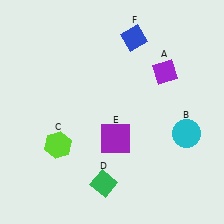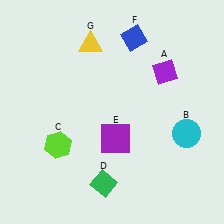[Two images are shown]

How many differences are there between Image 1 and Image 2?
There is 1 difference between the two images.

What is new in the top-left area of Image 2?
A yellow triangle (G) was added in the top-left area of Image 2.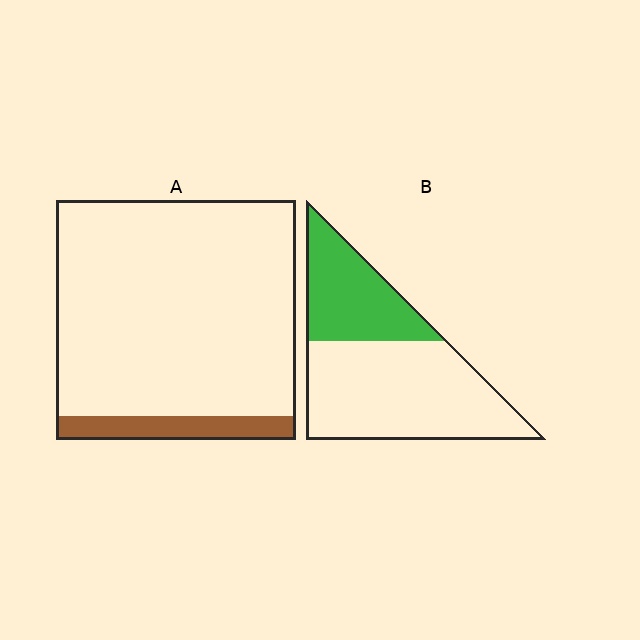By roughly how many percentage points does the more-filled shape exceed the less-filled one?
By roughly 25 percentage points (B over A).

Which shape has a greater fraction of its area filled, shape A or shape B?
Shape B.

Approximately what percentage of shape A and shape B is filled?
A is approximately 10% and B is approximately 35%.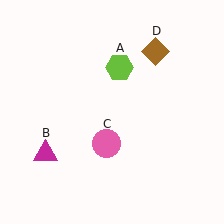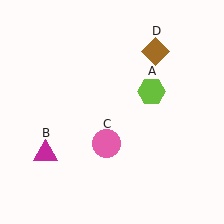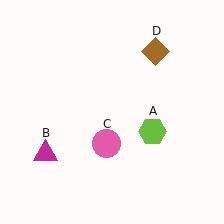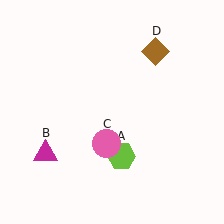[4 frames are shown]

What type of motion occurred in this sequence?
The lime hexagon (object A) rotated clockwise around the center of the scene.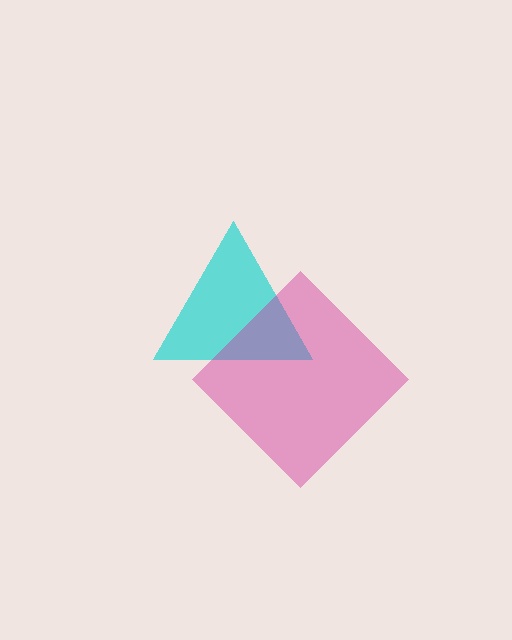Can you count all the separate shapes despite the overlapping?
Yes, there are 2 separate shapes.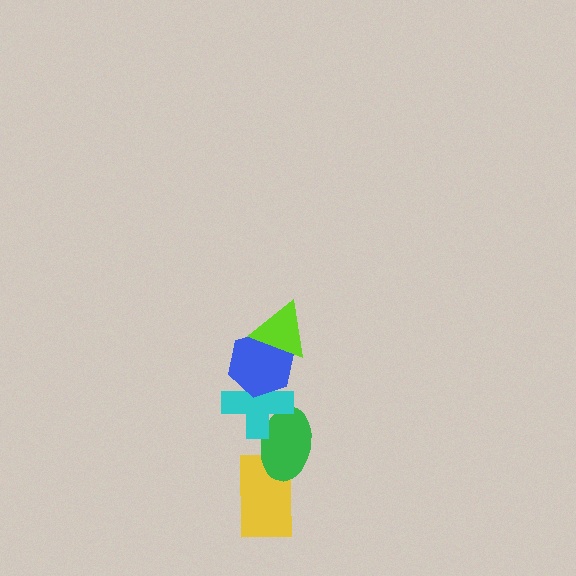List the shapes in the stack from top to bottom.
From top to bottom: the lime triangle, the blue hexagon, the cyan cross, the green ellipse, the yellow rectangle.